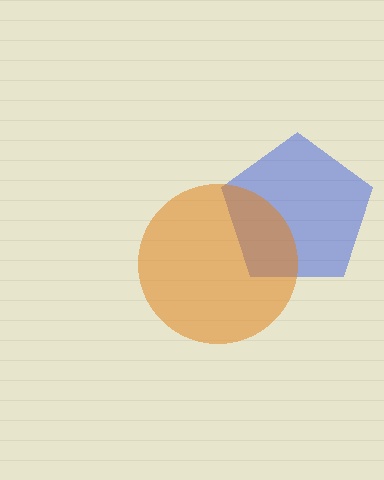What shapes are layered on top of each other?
The layered shapes are: a blue pentagon, an orange circle.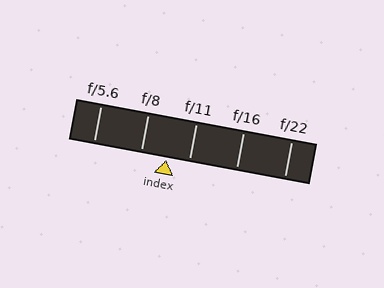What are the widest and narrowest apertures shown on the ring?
The widest aperture shown is f/5.6 and the narrowest is f/22.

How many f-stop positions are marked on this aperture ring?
There are 5 f-stop positions marked.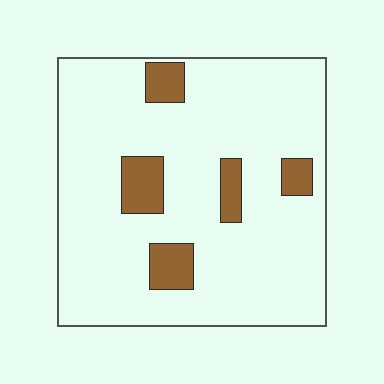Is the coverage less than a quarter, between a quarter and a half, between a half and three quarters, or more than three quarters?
Less than a quarter.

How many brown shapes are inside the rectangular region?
5.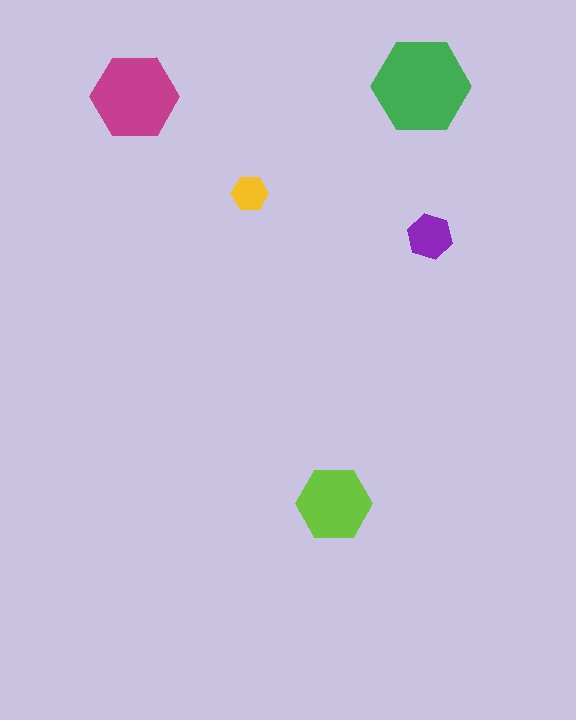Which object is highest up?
The green hexagon is topmost.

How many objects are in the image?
There are 5 objects in the image.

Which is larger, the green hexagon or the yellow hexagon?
The green one.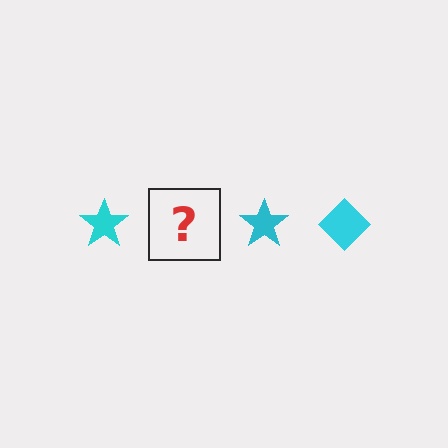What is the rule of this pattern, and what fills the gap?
The rule is that the pattern cycles through star, diamond shapes in cyan. The gap should be filled with a cyan diamond.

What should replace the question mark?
The question mark should be replaced with a cyan diamond.